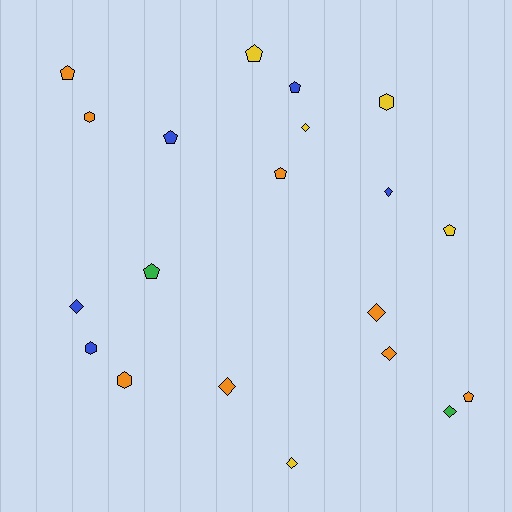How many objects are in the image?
There are 20 objects.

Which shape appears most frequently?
Pentagon, with 8 objects.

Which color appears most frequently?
Orange, with 8 objects.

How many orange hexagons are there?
There are 2 orange hexagons.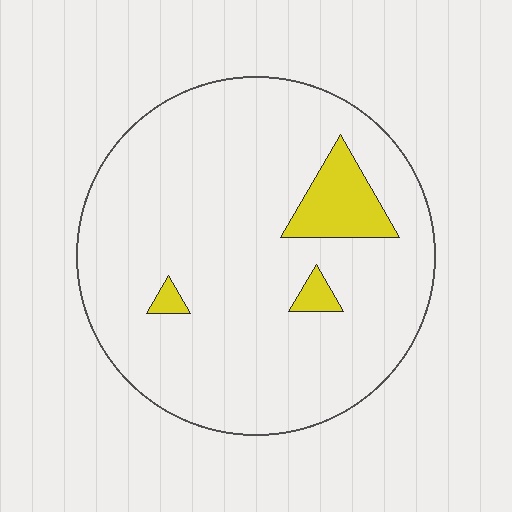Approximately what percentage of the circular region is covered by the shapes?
Approximately 10%.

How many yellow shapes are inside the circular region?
3.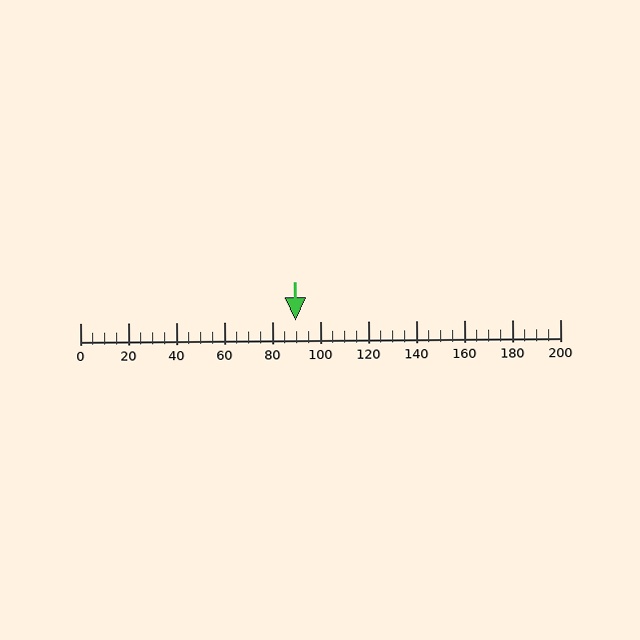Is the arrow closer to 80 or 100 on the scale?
The arrow is closer to 80.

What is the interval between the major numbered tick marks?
The major tick marks are spaced 20 units apart.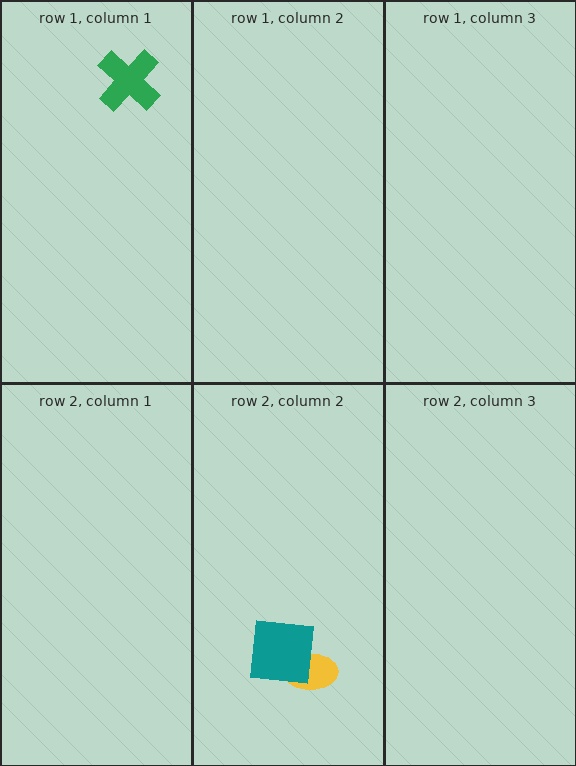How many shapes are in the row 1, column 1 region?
1.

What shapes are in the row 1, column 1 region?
The green cross.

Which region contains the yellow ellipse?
The row 2, column 2 region.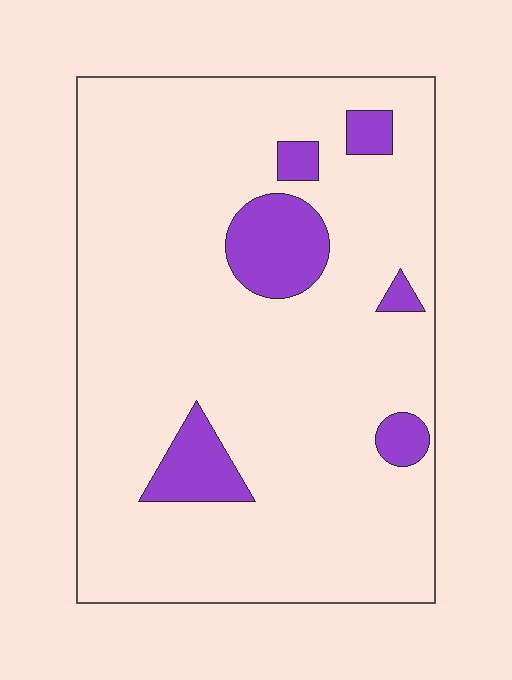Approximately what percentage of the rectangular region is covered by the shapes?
Approximately 10%.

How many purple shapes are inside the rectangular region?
6.